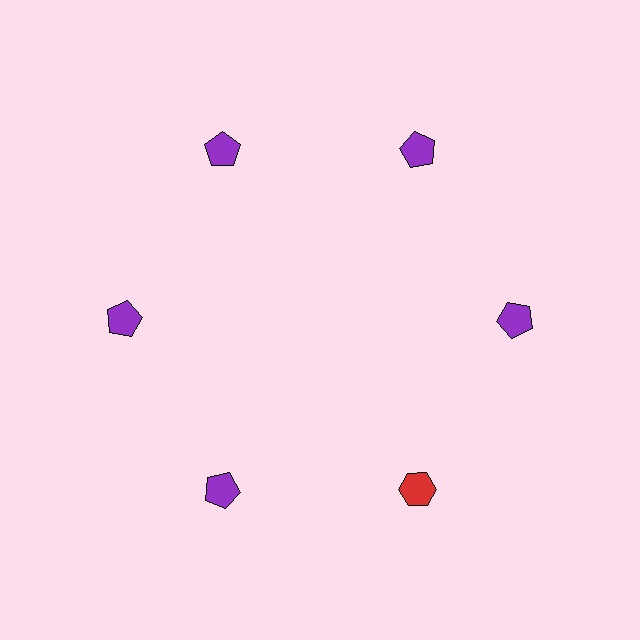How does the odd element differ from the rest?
It differs in both color (red instead of purple) and shape (hexagon instead of pentagon).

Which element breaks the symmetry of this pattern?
The red hexagon at roughly the 5 o'clock position breaks the symmetry. All other shapes are purple pentagons.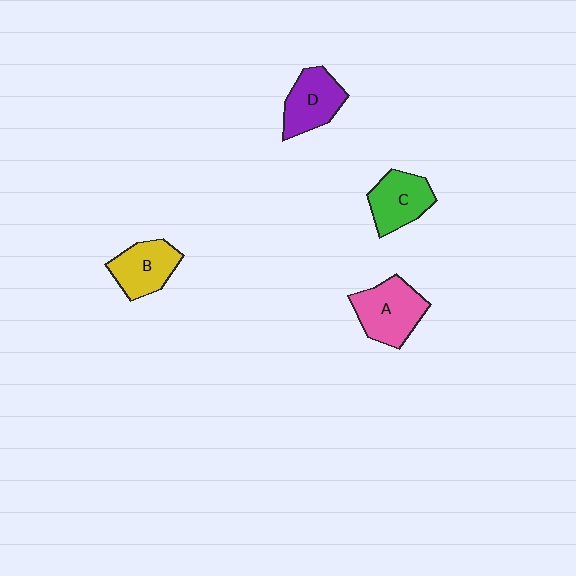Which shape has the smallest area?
Shape B (yellow).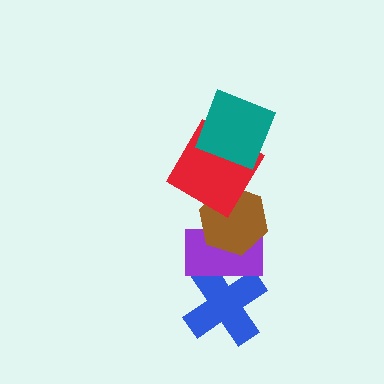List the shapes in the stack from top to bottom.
From top to bottom: the teal square, the red diamond, the brown hexagon, the purple rectangle, the blue cross.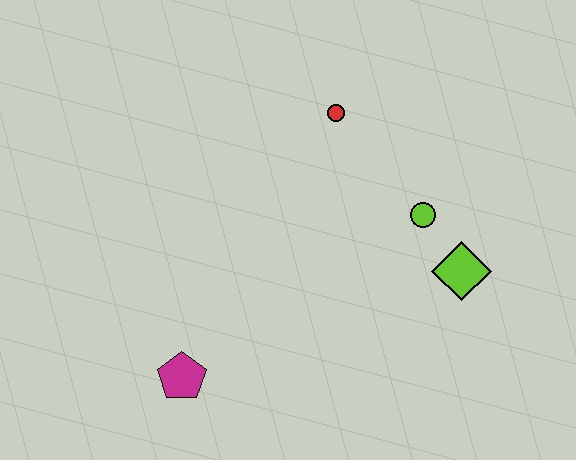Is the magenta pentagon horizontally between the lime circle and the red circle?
No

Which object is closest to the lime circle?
The lime diamond is closest to the lime circle.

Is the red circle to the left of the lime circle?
Yes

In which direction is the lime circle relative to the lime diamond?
The lime circle is above the lime diamond.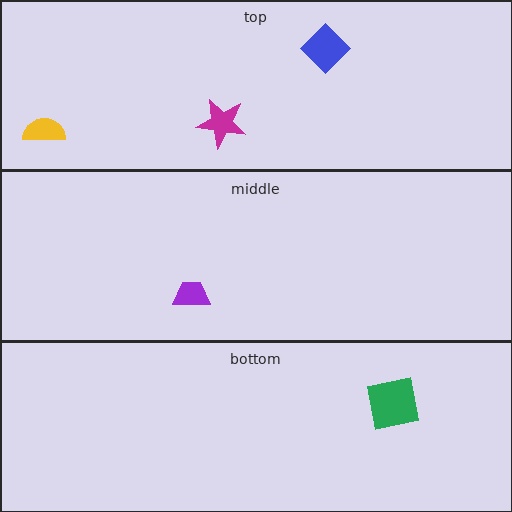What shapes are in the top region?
The yellow semicircle, the magenta star, the blue diamond.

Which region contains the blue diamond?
The top region.